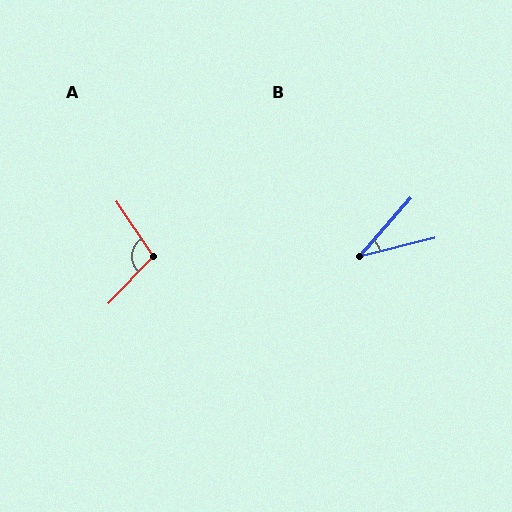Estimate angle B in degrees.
Approximately 35 degrees.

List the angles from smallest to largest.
B (35°), A (102°).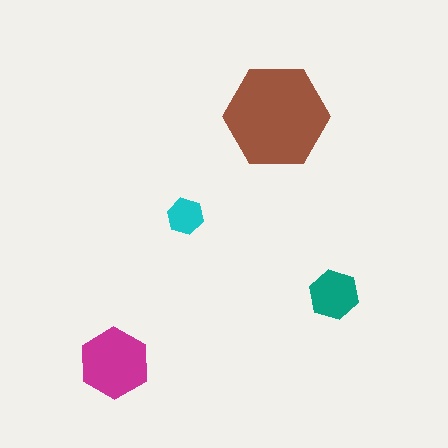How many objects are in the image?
There are 4 objects in the image.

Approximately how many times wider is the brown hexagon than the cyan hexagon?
About 3 times wider.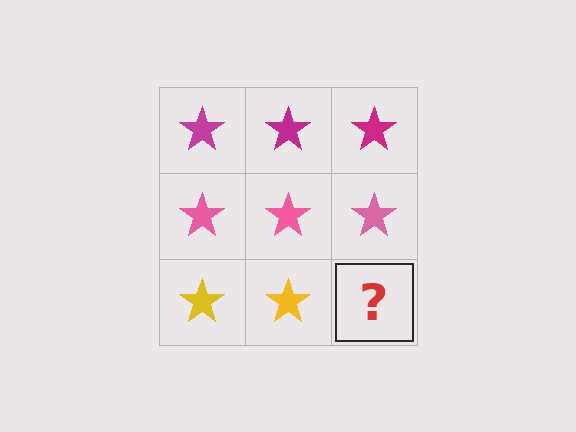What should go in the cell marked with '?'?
The missing cell should contain a yellow star.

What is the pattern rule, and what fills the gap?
The rule is that each row has a consistent color. The gap should be filled with a yellow star.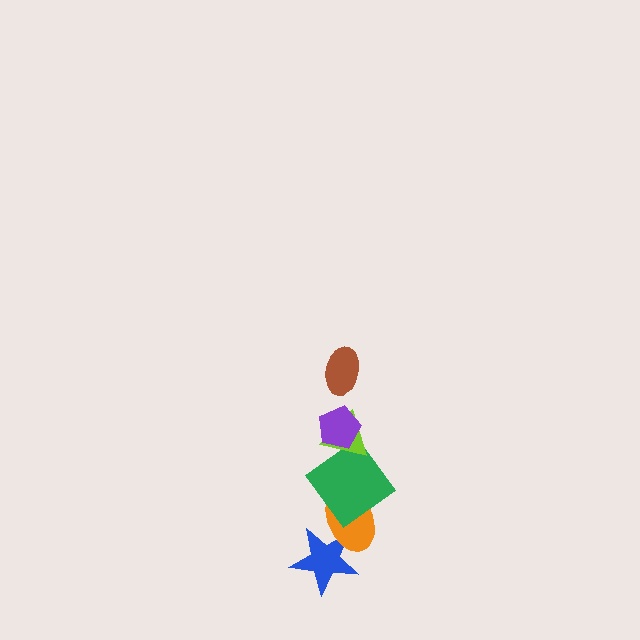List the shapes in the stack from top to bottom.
From top to bottom: the brown ellipse, the purple pentagon, the lime triangle, the green diamond, the orange ellipse, the blue star.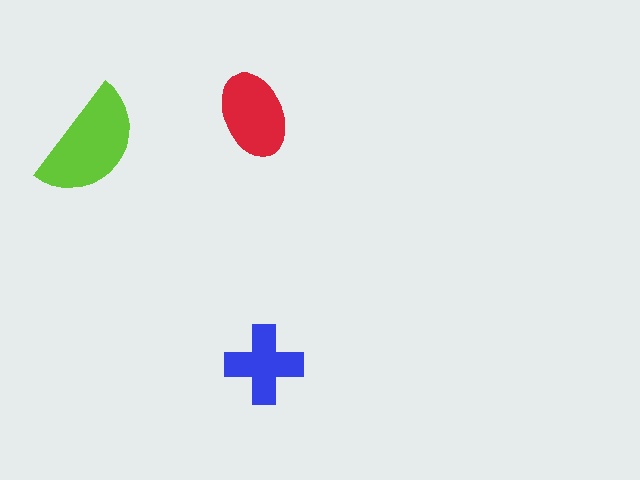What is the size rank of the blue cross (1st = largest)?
3rd.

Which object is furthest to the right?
The blue cross is rightmost.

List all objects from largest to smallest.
The lime semicircle, the red ellipse, the blue cross.